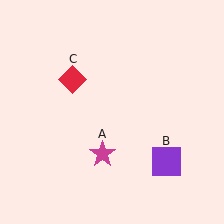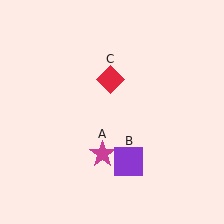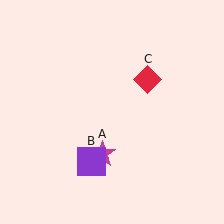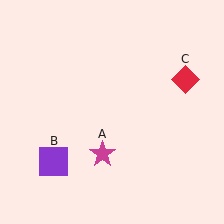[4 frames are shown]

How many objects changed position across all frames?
2 objects changed position: purple square (object B), red diamond (object C).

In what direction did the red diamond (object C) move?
The red diamond (object C) moved right.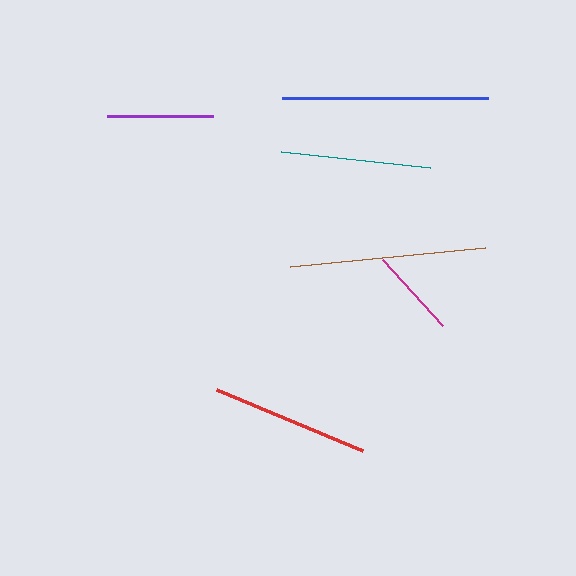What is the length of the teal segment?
The teal segment is approximately 150 pixels long.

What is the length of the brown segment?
The brown segment is approximately 196 pixels long.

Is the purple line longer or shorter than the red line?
The red line is longer than the purple line.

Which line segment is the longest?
The blue line is the longest at approximately 206 pixels.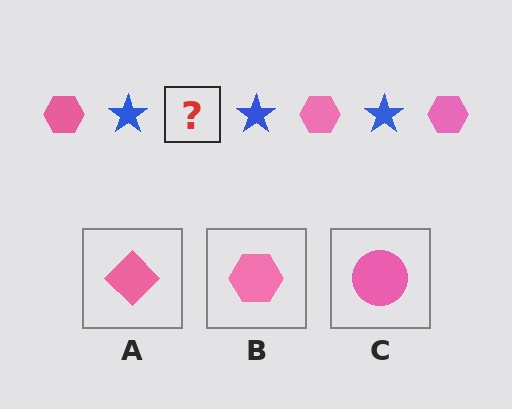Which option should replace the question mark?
Option B.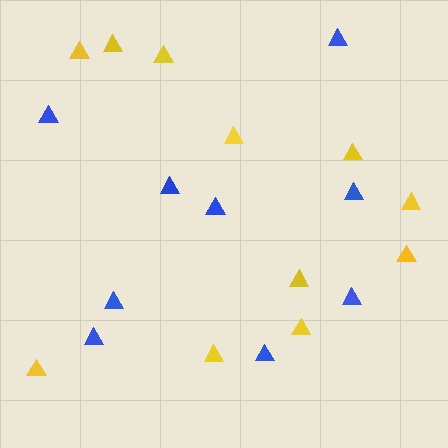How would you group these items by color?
There are 2 groups: one group of blue triangles (9) and one group of yellow triangles (11).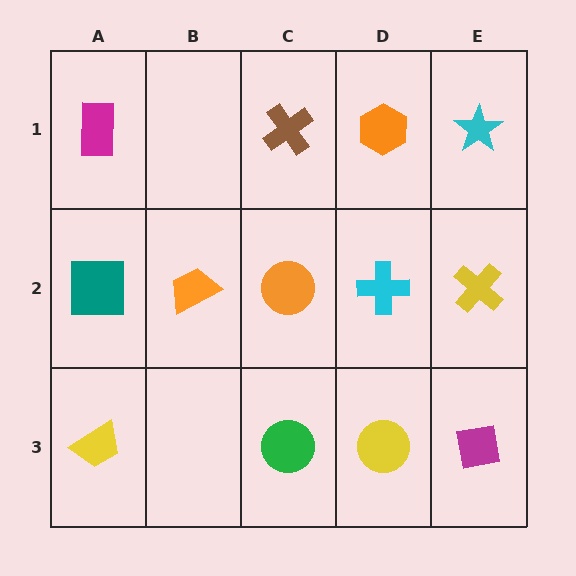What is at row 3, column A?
A yellow trapezoid.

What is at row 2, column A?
A teal square.